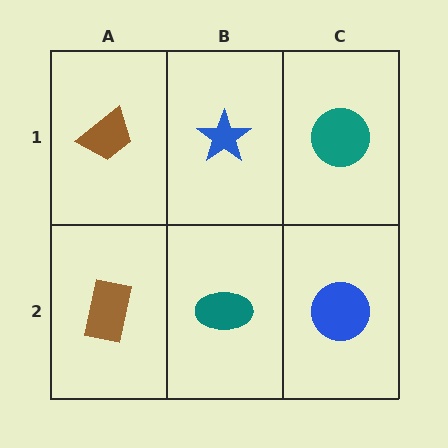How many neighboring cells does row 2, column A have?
2.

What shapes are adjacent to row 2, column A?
A brown trapezoid (row 1, column A), a teal ellipse (row 2, column B).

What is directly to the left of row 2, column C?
A teal ellipse.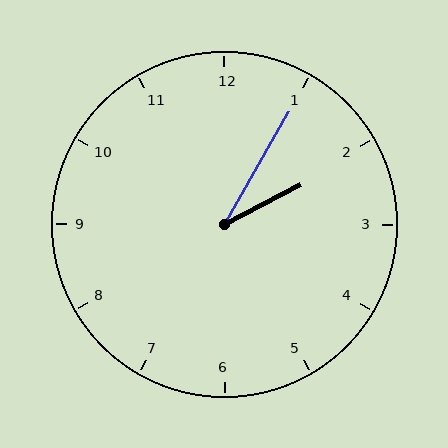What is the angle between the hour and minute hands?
Approximately 32 degrees.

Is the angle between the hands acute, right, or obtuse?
It is acute.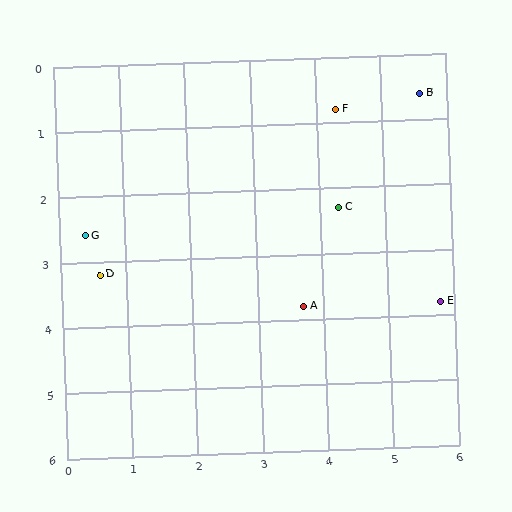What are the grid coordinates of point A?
Point A is at approximately (3.7, 3.8).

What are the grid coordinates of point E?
Point E is at approximately (5.8, 3.8).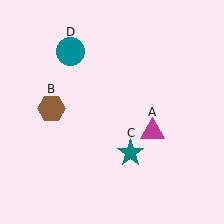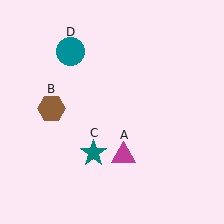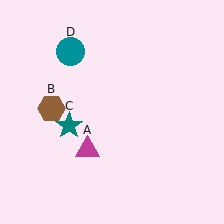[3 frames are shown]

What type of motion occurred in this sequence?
The magenta triangle (object A), teal star (object C) rotated clockwise around the center of the scene.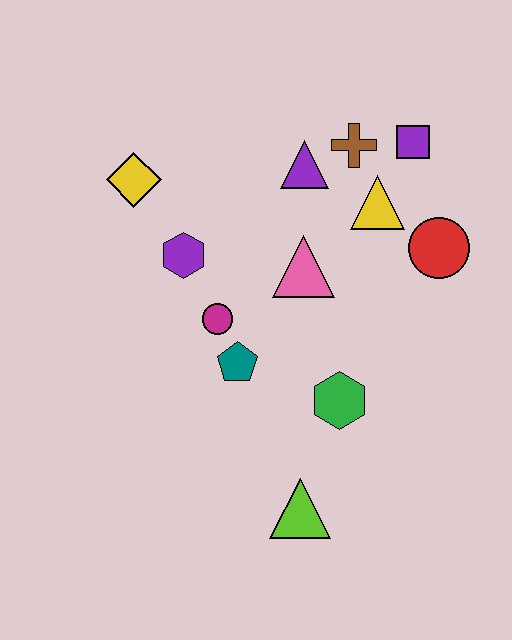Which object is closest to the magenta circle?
The teal pentagon is closest to the magenta circle.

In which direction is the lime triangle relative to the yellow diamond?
The lime triangle is below the yellow diamond.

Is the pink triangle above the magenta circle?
Yes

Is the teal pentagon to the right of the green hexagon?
No